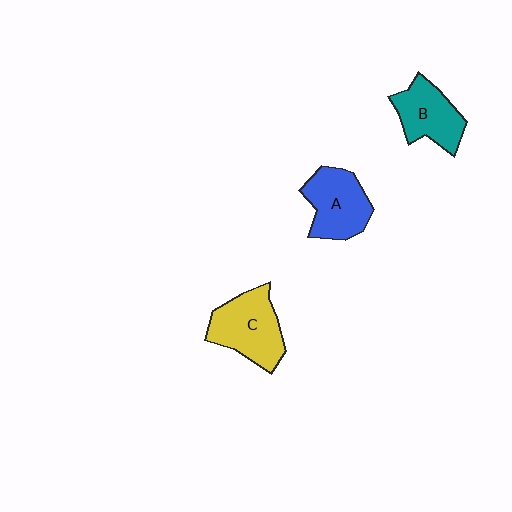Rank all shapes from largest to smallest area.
From largest to smallest: C (yellow), A (blue), B (teal).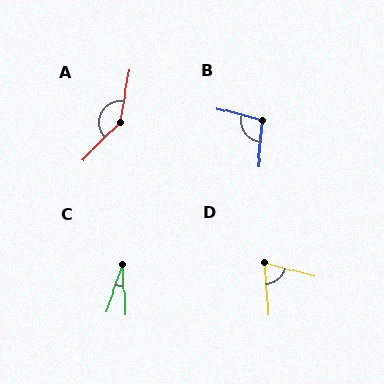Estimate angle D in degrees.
Approximately 71 degrees.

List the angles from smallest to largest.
C (22°), D (71°), B (100°), A (146°).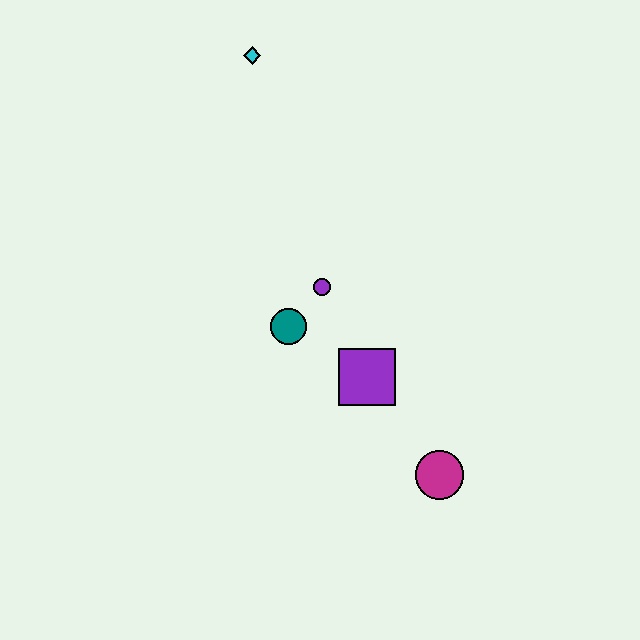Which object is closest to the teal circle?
The purple circle is closest to the teal circle.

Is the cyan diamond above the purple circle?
Yes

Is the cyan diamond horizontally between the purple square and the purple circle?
No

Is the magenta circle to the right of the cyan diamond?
Yes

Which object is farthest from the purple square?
The cyan diamond is farthest from the purple square.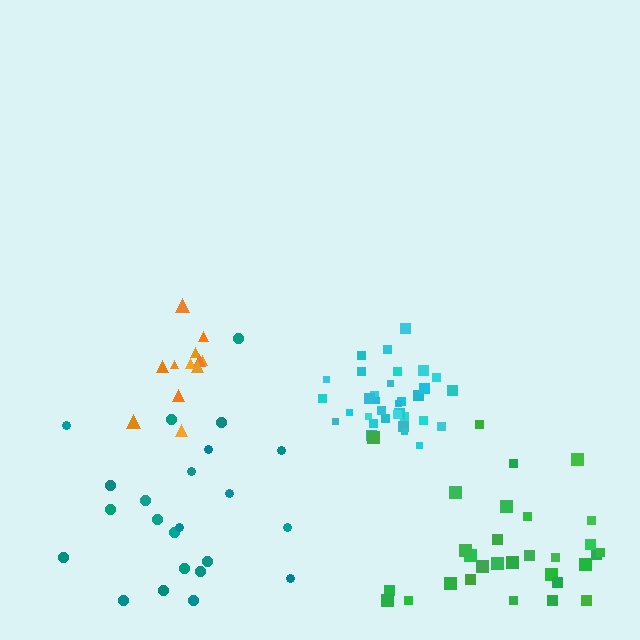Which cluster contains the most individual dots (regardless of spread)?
Cyan (33).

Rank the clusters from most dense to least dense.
cyan, orange, green, teal.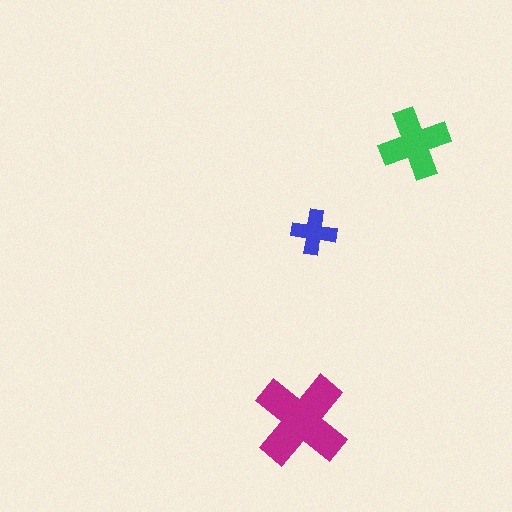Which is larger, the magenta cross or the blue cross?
The magenta one.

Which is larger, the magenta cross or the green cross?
The magenta one.